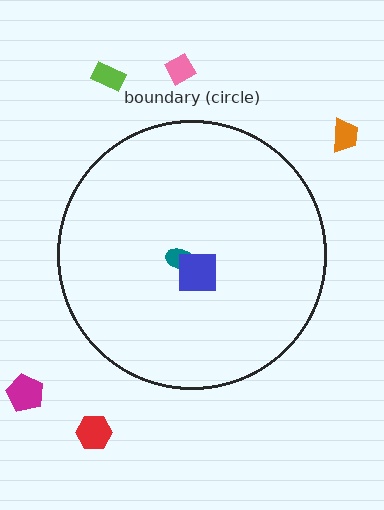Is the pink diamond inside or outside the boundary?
Outside.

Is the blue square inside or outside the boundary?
Inside.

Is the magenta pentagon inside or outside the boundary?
Outside.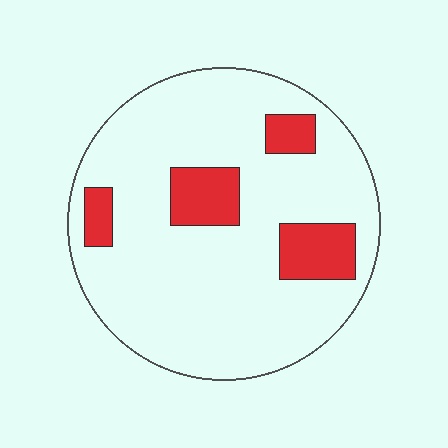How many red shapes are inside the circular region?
4.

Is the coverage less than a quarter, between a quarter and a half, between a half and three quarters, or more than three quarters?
Less than a quarter.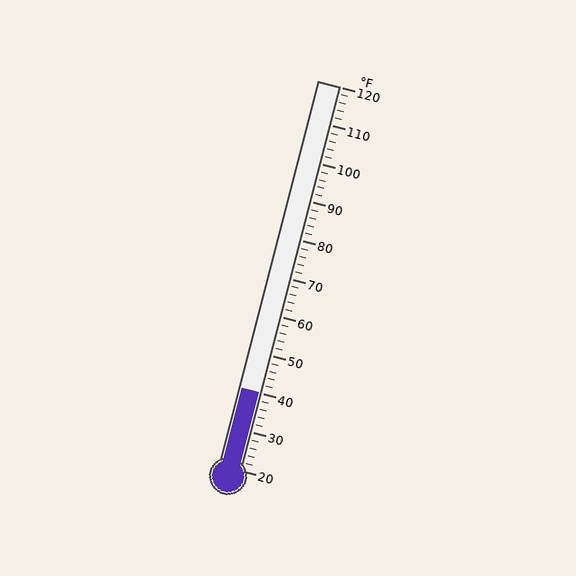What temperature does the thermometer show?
The thermometer shows approximately 40°F.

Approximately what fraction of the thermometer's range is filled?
The thermometer is filled to approximately 20% of its range.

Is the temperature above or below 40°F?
The temperature is at 40°F.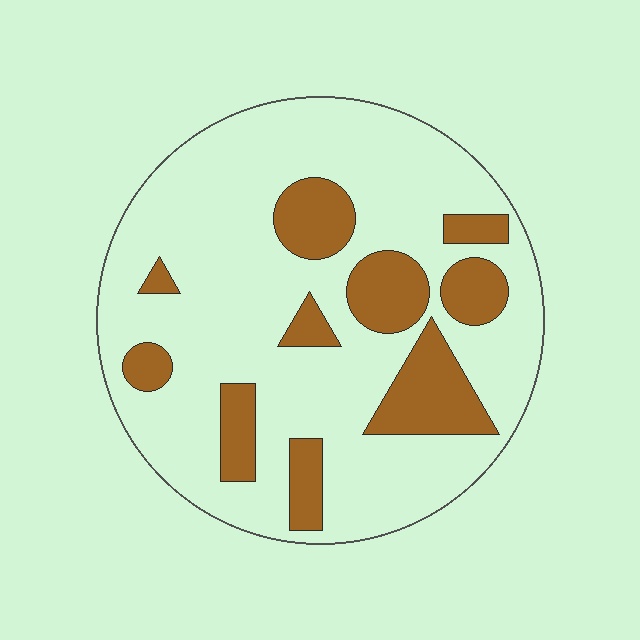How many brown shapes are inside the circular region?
10.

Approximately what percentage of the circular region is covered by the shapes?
Approximately 25%.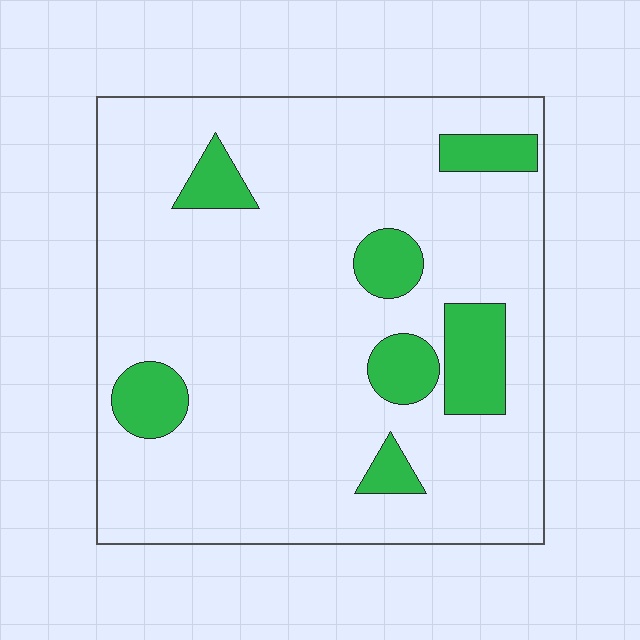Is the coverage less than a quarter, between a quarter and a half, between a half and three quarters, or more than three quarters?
Less than a quarter.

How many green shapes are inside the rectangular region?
7.